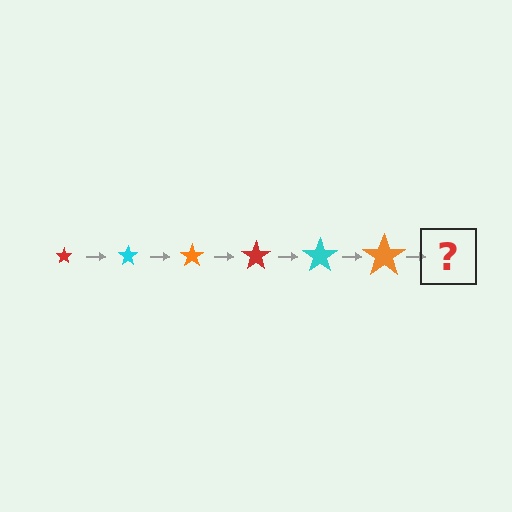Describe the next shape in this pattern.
It should be a red star, larger than the previous one.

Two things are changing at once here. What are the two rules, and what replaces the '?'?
The two rules are that the star grows larger each step and the color cycles through red, cyan, and orange. The '?' should be a red star, larger than the previous one.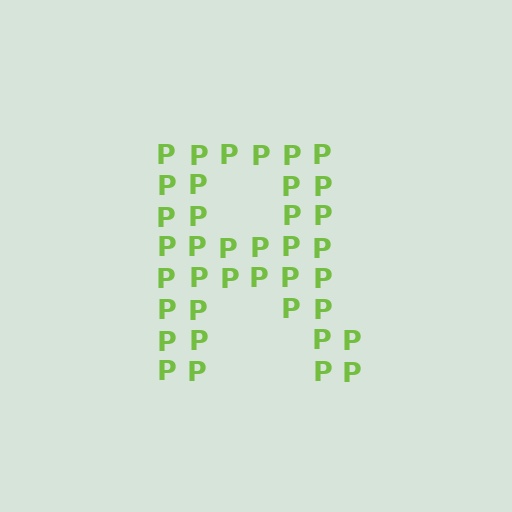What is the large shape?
The large shape is the letter R.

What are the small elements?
The small elements are letter P's.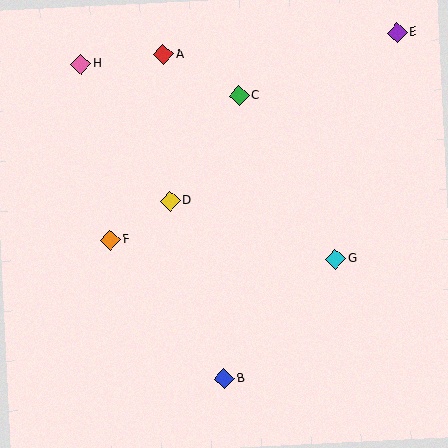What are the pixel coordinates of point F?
Point F is at (110, 240).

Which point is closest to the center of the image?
Point D at (170, 201) is closest to the center.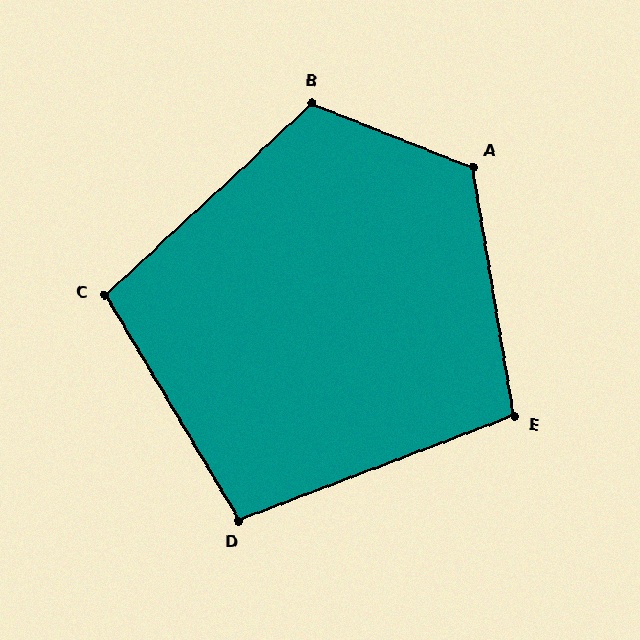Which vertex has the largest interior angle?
A, at approximately 121 degrees.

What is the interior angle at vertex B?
Approximately 116 degrees (obtuse).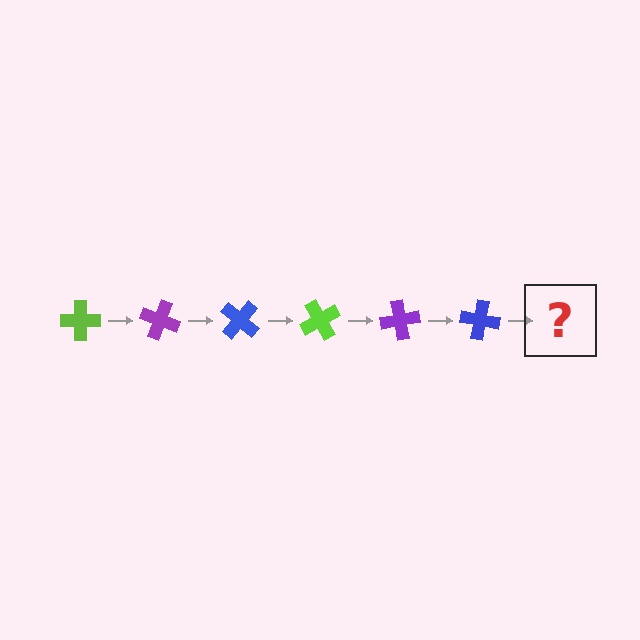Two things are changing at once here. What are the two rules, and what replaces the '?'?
The two rules are that it rotates 20 degrees each step and the color cycles through lime, purple, and blue. The '?' should be a lime cross, rotated 120 degrees from the start.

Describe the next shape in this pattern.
It should be a lime cross, rotated 120 degrees from the start.